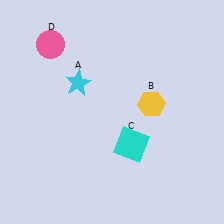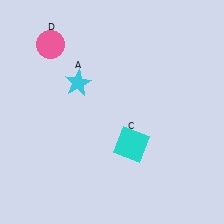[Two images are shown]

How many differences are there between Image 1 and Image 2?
There is 1 difference between the two images.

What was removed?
The yellow hexagon (B) was removed in Image 2.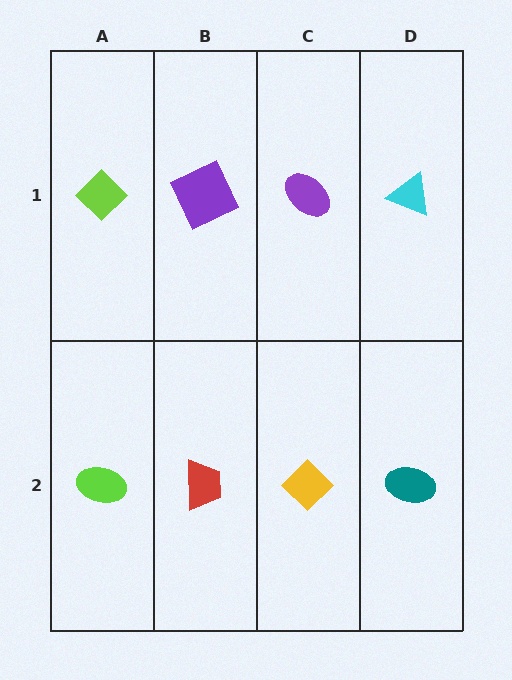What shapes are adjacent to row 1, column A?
A lime ellipse (row 2, column A), a purple square (row 1, column B).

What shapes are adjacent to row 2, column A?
A lime diamond (row 1, column A), a red trapezoid (row 2, column B).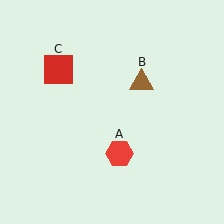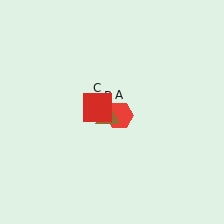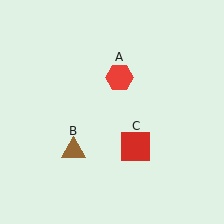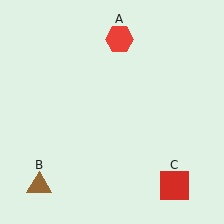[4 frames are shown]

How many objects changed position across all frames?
3 objects changed position: red hexagon (object A), brown triangle (object B), red square (object C).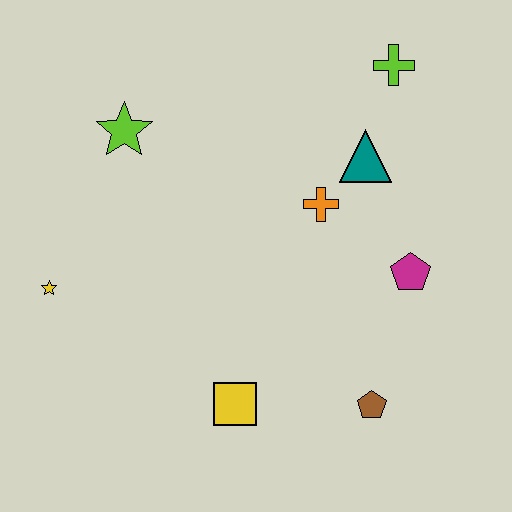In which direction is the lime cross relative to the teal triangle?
The lime cross is above the teal triangle.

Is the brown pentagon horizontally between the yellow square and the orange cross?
No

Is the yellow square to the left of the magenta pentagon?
Yes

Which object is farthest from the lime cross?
The yellow star is farthest from the lime cross.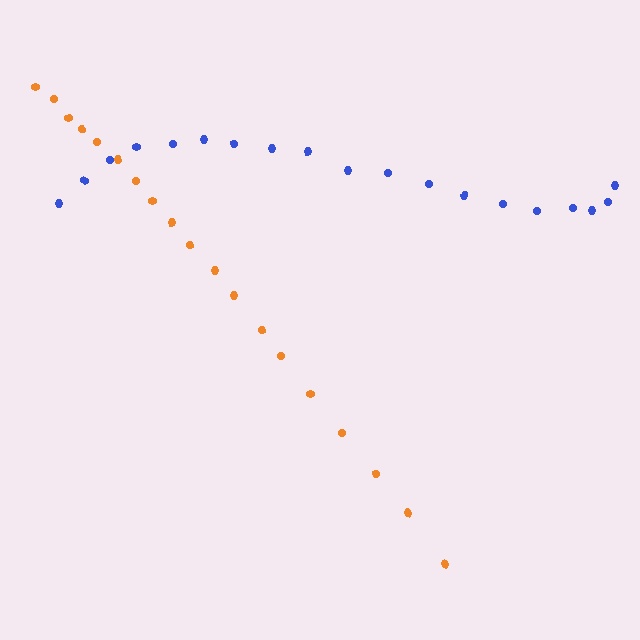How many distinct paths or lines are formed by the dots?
There are 2 distinct paths.